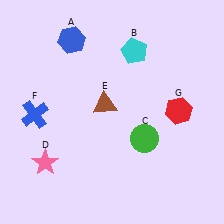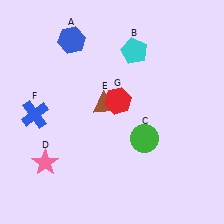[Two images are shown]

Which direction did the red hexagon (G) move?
The red hexagon (G) moved left.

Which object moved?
The red hexagon (G) moved left.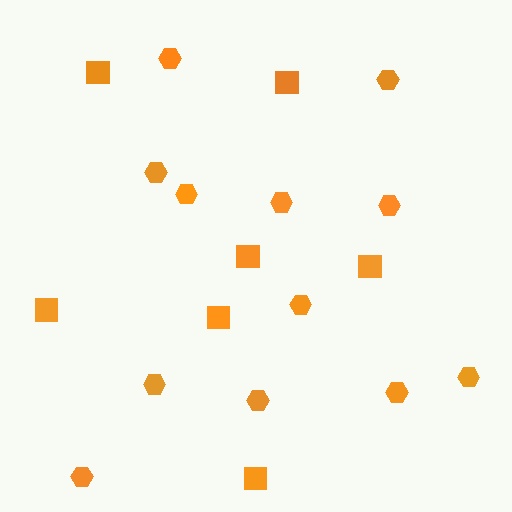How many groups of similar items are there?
There are 2 groups: one group of hexagons (12) and one group of squares (7).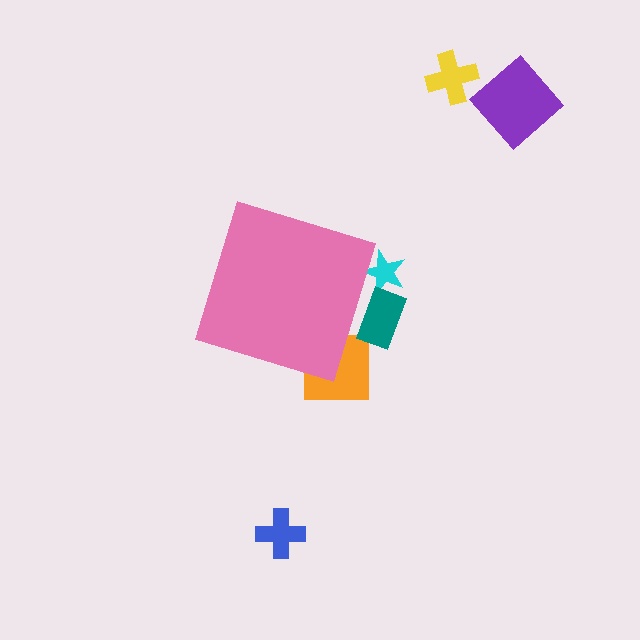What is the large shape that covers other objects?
A pink diamond.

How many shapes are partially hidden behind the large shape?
3 shapes are partially hidden.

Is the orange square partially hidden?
Yes, the orange square is partially hidden behind the pink diamond.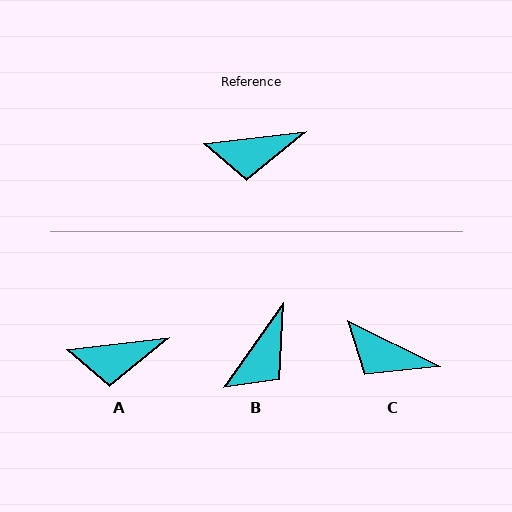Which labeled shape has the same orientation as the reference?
A.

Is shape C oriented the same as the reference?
No, it is off by about 33 degrees.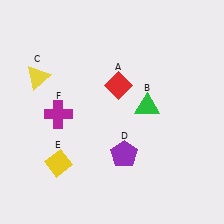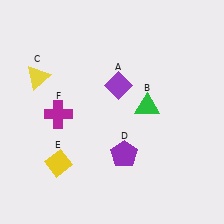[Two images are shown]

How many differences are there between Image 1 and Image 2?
There is 1 difference between the two images.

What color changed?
The diamond (A) changed from red in Image 1 to purple in Image 2.